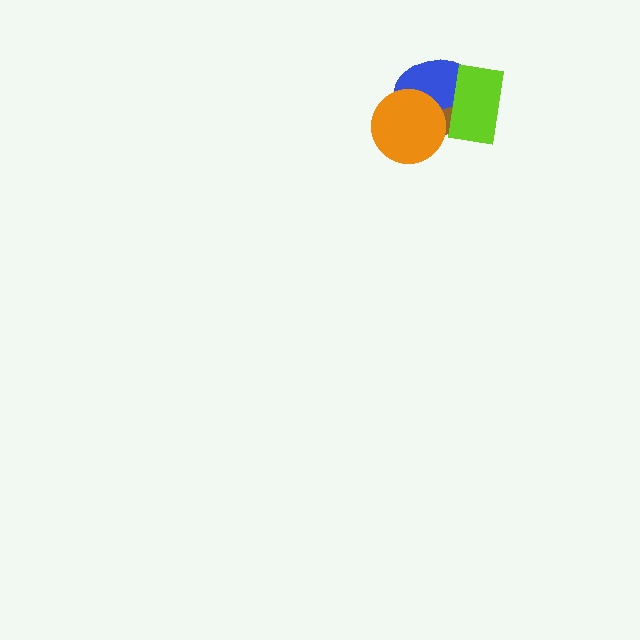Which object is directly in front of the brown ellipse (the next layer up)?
The blue ellipse is directly in front of the brown ellipse.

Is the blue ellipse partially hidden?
Yes, it is partially covered by another shape.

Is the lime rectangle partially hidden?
No, no other shape covers it.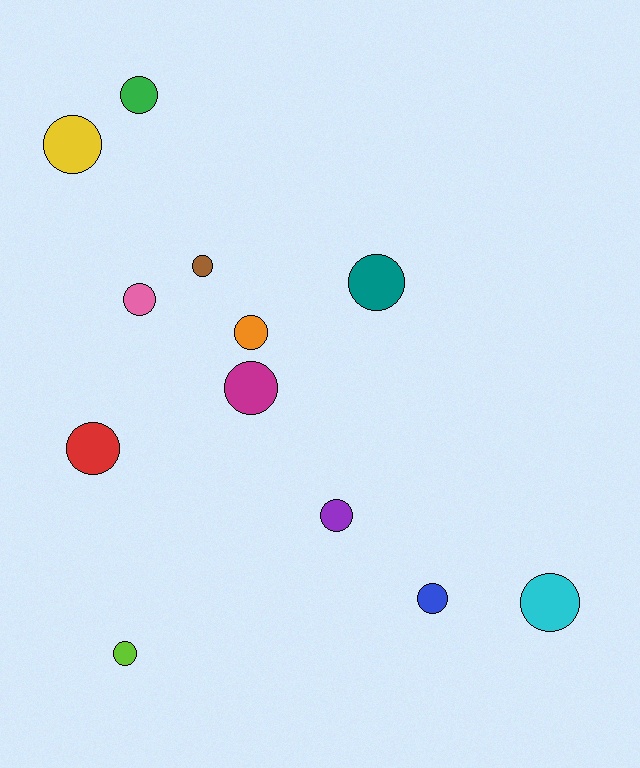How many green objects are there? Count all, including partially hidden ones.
There is 1 green object.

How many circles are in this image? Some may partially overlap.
There are 12 circles.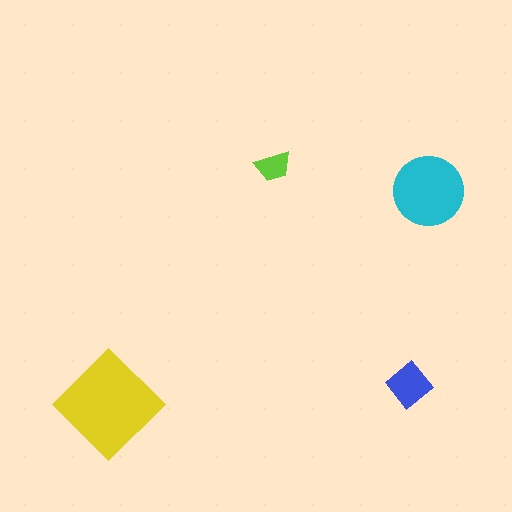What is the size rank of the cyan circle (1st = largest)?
2nd.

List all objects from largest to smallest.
The yellow diamond, the cyan circle, the blue diamond, the lime trapezoid.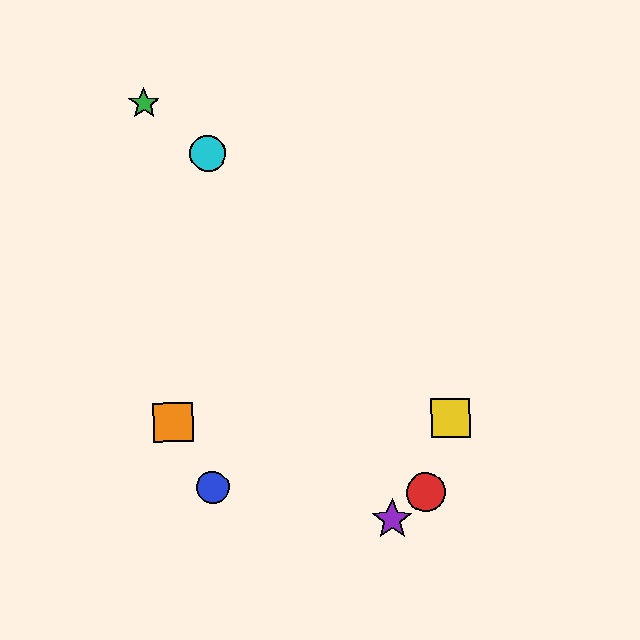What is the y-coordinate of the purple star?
The purple star is at y≈519.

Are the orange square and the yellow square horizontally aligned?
Yes, both are at y≈422.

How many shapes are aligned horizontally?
2 shapes (the yellow square, the orange square) are aligned horizontally.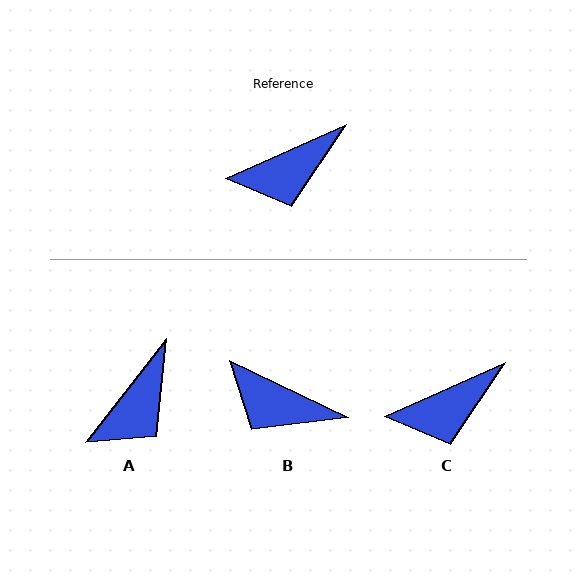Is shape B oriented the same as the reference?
No, it is off by about 49 degrees.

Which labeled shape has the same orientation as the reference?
C.